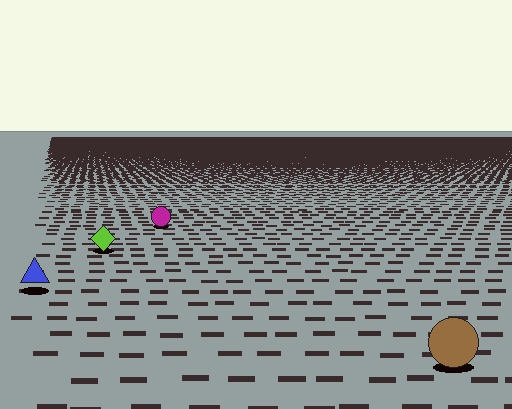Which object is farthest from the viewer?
The magenta circle is farthest from the viewer. It appears smaller and the ground texture around it is denser.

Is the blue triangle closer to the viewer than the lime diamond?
Yes. The blue triangle is closer — you can tell from the texture gradient: the ground texture is coarser near it.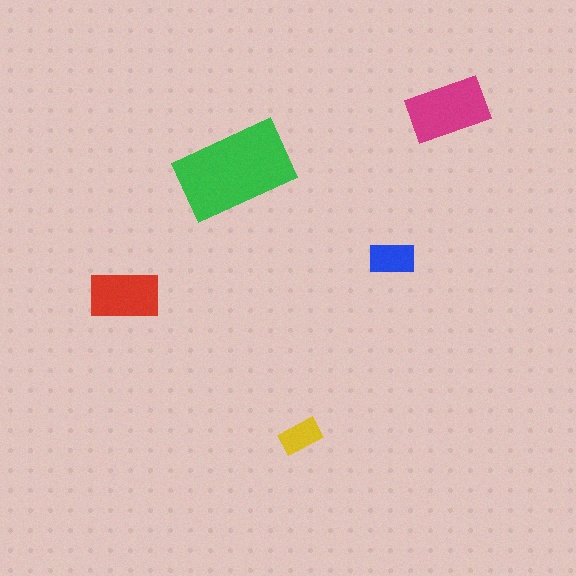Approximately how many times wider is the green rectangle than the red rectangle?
About 1.5 times wider.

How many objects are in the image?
There are 5 objects in the image.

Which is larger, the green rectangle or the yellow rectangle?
The green one.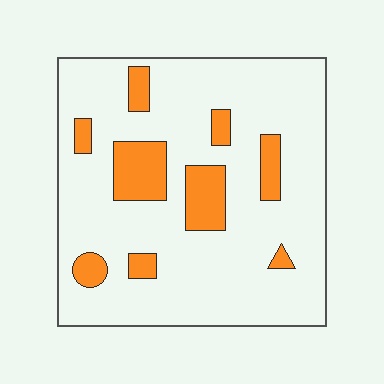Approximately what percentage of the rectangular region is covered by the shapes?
Approximately 15%.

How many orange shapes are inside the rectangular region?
9.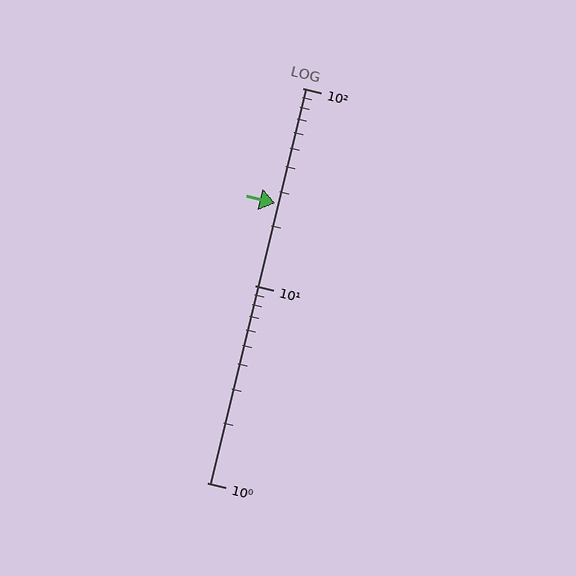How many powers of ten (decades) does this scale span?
The scale spans 2 decades, from 1 to 100.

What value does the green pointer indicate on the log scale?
The pointer indicates approximately 26.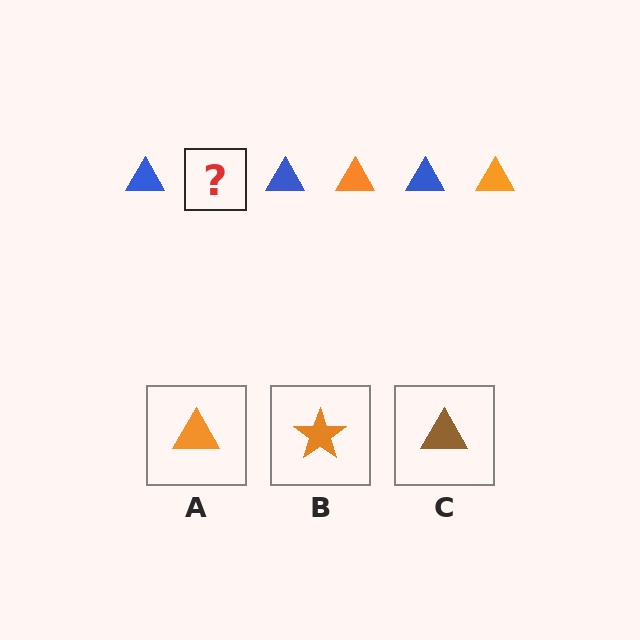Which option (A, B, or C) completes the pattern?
A.